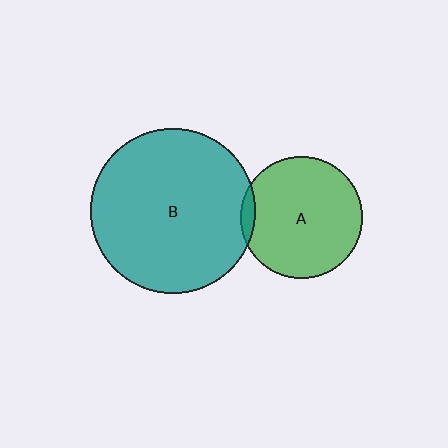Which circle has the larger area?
Circle B (teal).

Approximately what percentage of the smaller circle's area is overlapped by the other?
Approximately 5%.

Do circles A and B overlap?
Yes.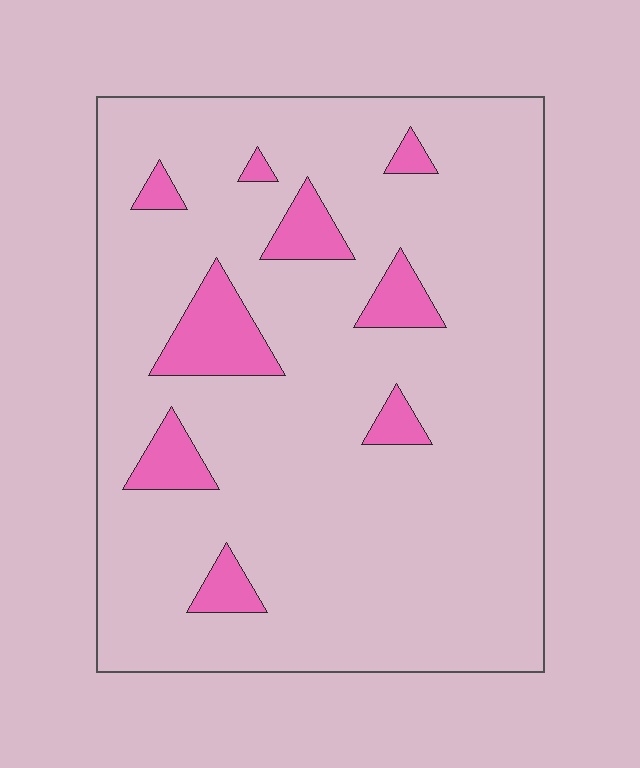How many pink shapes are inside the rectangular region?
9.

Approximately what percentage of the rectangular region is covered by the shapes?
Approximately 10%.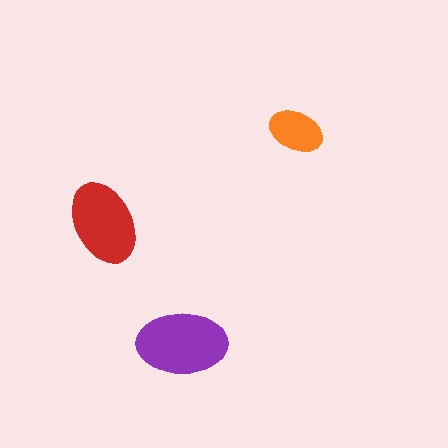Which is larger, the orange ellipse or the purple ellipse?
The purple one.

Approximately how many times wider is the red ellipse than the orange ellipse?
About 1.5 times wider.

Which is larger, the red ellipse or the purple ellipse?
The purple one.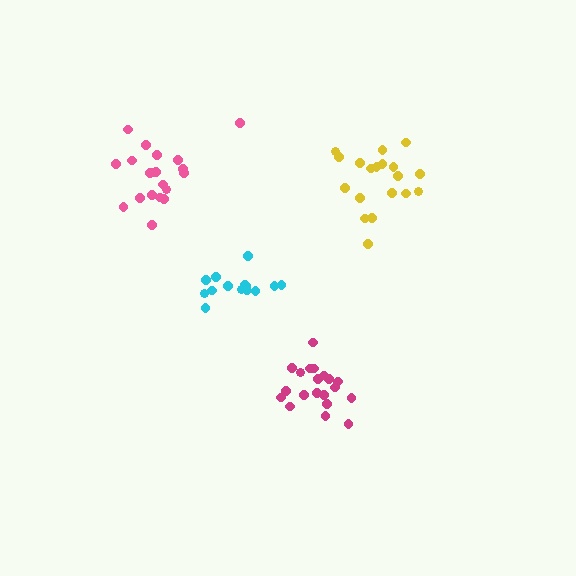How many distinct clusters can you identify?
There are 4 distinct clusters.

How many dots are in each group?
Group 1: 14 dots, Group 2: 19 dots, Group 3: 20 dots, Group 4: 20 dots (73 total).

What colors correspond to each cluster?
The clusters are colored: cyan, yellow, pink, magenta.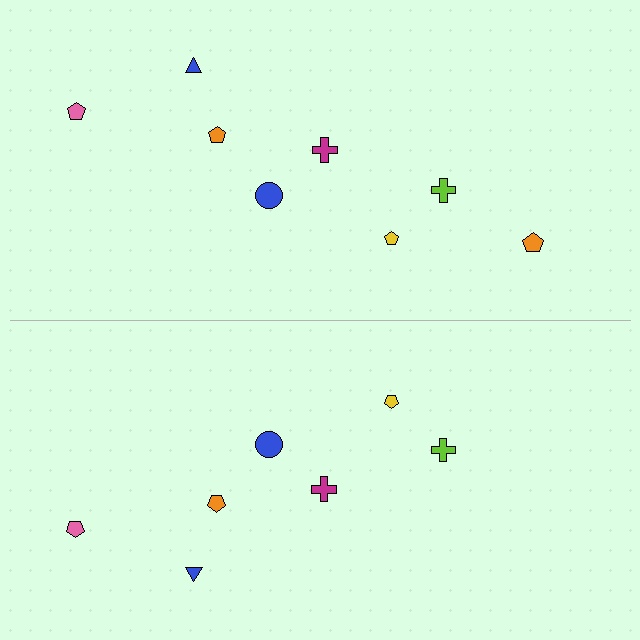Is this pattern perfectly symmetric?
No, the pattern is not perfectly symmetric. A orange pentagon is missing from the bottom side.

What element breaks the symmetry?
A orange pentagon is missing from the bottom side.